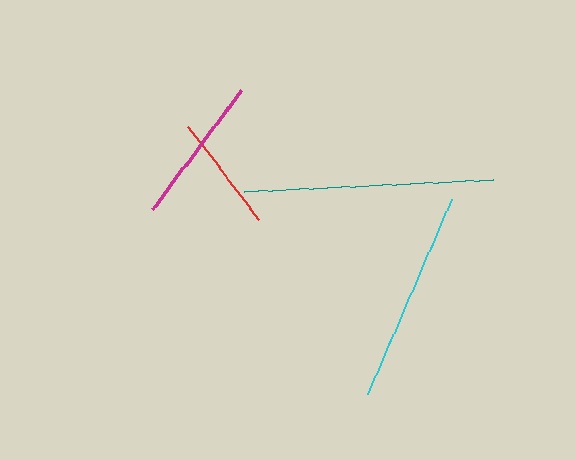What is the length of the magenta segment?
The magenta segment is approximately 149 pixels long.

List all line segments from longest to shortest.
From longest to shortest: teal, cyan, magenta, red.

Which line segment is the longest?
The teal line is the longest at approximately 250 pixels.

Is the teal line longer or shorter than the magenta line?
The teal line is longer than the magenta line.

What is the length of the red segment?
The red segment is approximately 117 pixels long.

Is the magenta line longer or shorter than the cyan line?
The cyan line is longer than the magenta line.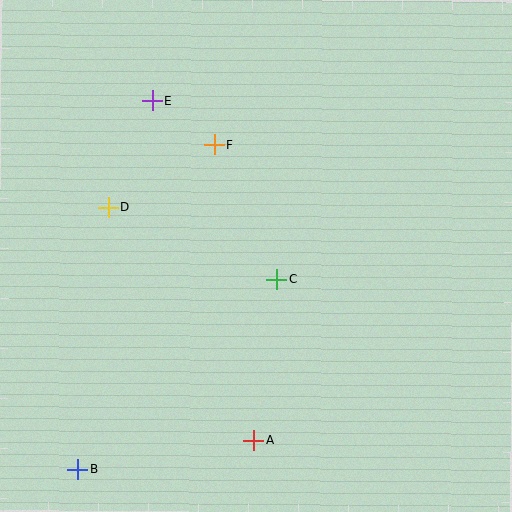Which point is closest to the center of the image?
Point C at (276, 280) is closest to the center.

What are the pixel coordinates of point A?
Point A is at (253, 440).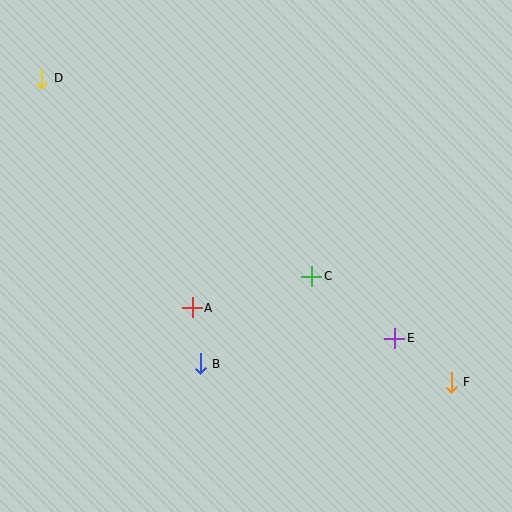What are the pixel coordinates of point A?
Point A is at (192, 308).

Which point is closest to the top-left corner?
Point D is closest to the top-left corner.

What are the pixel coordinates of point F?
Point F is at (451, 382).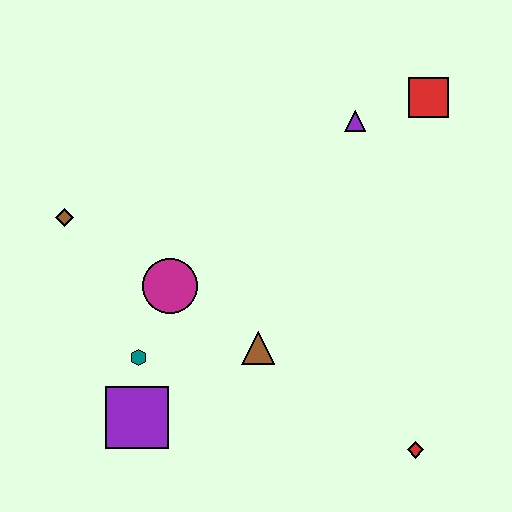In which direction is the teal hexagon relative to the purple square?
The teal hexagon is above the purple square.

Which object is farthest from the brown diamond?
The red diamond is farthest from the brown diamond.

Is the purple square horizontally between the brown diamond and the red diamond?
Yes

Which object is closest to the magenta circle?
The teal hexagon is closest to the magenta circle.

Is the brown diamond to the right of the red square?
No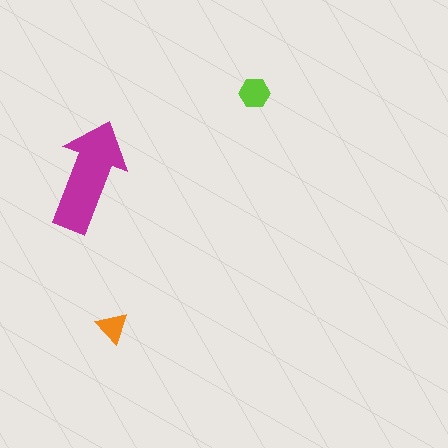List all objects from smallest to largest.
The orange triangle, the lime hexagon, the magenta arrow.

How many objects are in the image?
There are 3 objects in the image.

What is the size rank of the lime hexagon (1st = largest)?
2nd.